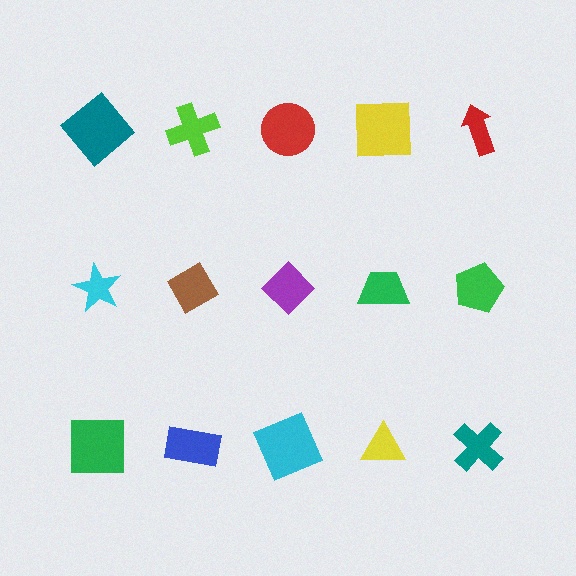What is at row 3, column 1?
A green square.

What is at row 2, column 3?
A purple diamond.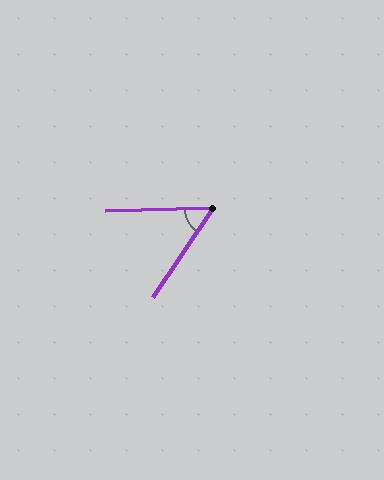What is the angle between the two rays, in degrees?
Approximately 55 degrees.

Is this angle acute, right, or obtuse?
It is acute.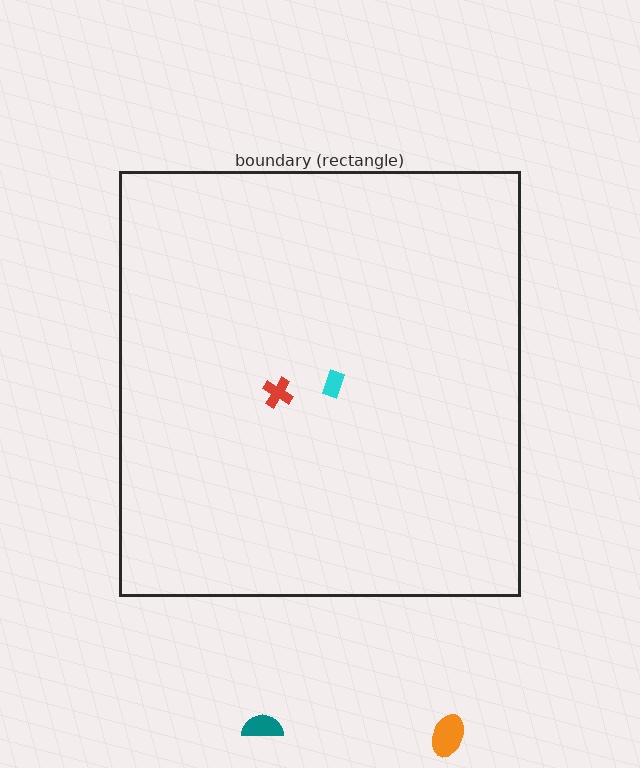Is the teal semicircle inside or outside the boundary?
Outside.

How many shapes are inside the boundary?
2 inside, 2 outside.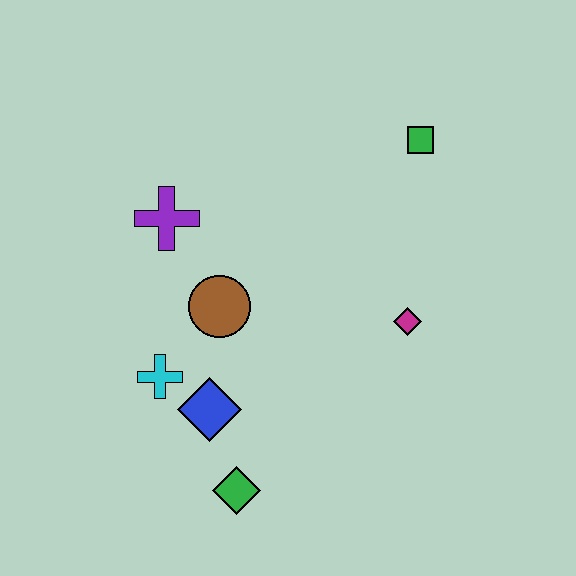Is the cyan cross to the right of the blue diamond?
No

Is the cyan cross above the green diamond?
Yes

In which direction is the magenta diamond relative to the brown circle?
The magenta diamond is to the right of the brown circle.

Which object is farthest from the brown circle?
The green square is farthest from the brown circle.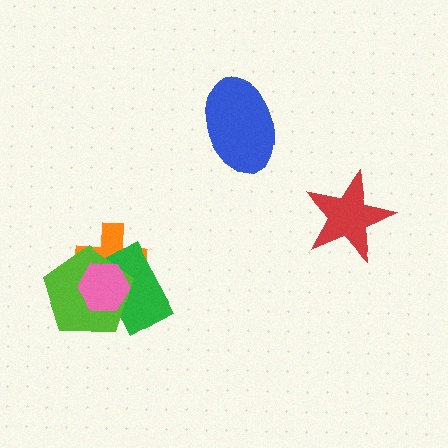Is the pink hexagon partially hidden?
No, no other shape covers it.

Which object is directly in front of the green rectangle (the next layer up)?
The lime pentagon is directly in front of the green rectangle.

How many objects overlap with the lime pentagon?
3 objects overlap with the lime pentagon.